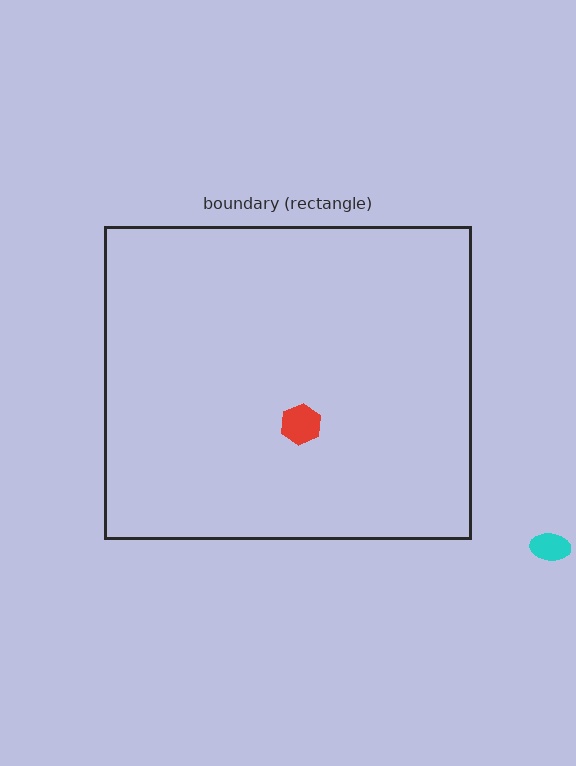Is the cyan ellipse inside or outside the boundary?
Outside.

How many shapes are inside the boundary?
1 inside, 1 outside.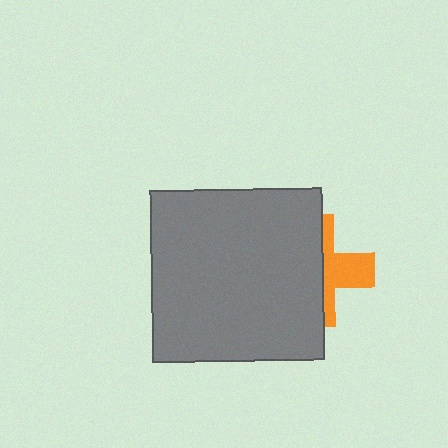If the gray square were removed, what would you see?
You would see the complete orange cross.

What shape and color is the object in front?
The object in front is a gray square.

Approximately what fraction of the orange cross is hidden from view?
Roughly 62% of the orange cross is hidden behind the gray square.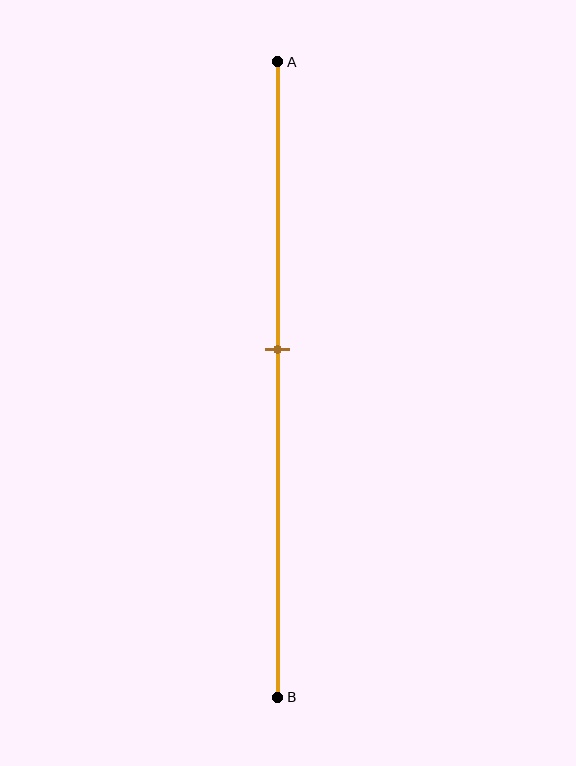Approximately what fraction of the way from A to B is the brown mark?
The brown mark is approximately 45% of the way from A to B.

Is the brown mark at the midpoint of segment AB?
No, the mark is at about 45% from A, not at the 50% midpoint.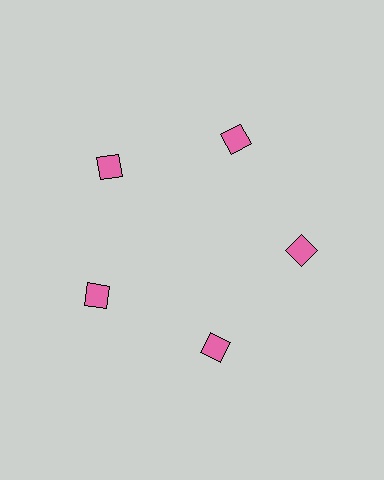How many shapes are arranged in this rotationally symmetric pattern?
There are 5 shapes, arranged in 5 groups of 1.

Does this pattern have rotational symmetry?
Yes, this pattern has 5-fold rotational symmetry. It looks the same after rotating 72 degrees around the center.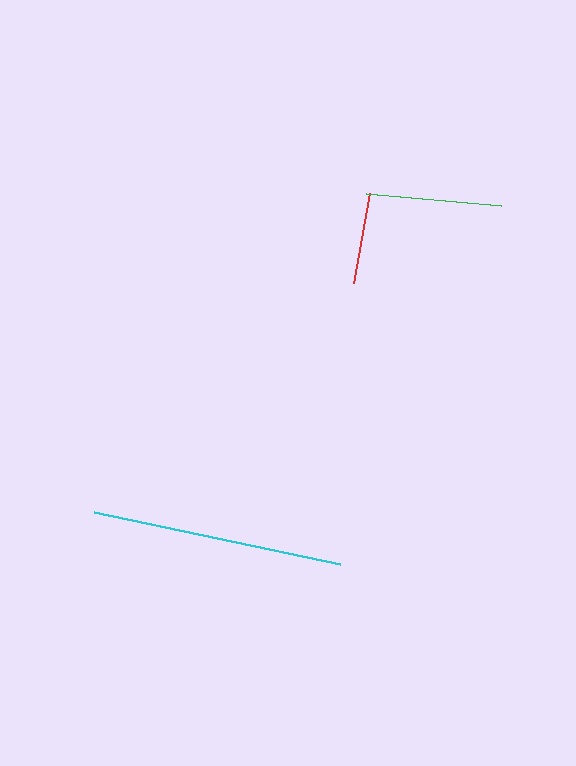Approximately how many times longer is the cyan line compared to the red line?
The cyan line is approximately 2.8 times the length of the red line.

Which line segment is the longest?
The cyan line is the longest at approximately 252 pixels.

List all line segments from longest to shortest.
From longest to shortest: cyan, green, red.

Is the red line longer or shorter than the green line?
The green line is longer than the red line.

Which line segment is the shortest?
The red line is the shortest at approximately 91 pixels.